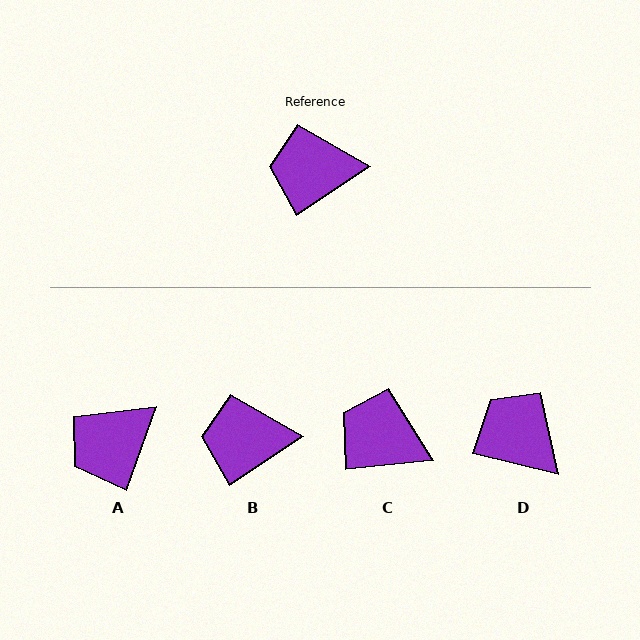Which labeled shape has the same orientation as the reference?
B.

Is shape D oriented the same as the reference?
No, it is off by about 48 degrees.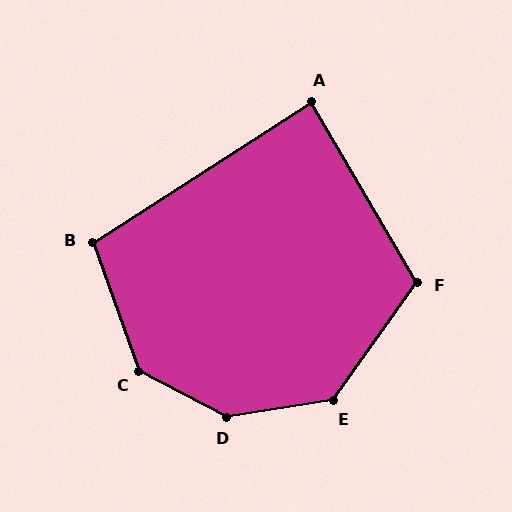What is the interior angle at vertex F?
Approximately 114 degrees (obtuse).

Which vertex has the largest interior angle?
D, at approximately 143 degrees.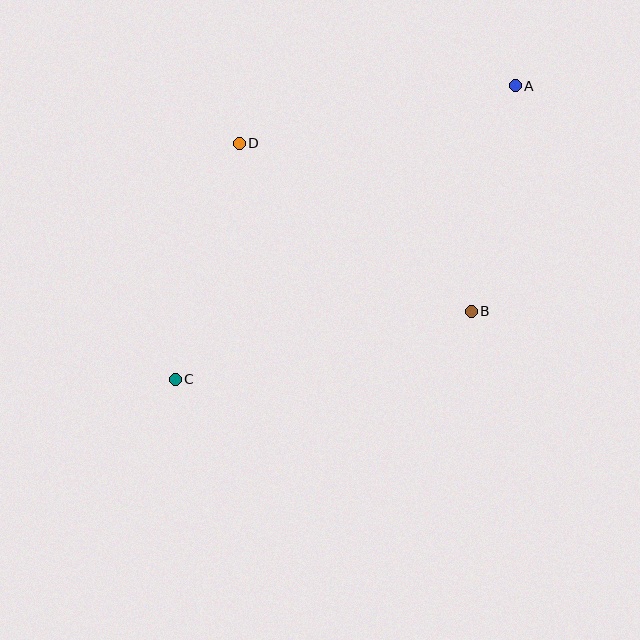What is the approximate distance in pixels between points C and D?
The distance between C and D is approximately 245 pixels.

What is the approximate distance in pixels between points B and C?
The distance between B and C is approximately 303 pixels.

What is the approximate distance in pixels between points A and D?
The distance between A and D is approximately 282 pixels.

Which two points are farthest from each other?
Points A and C are farthest from each other.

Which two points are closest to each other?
Points A and B are closest to each other.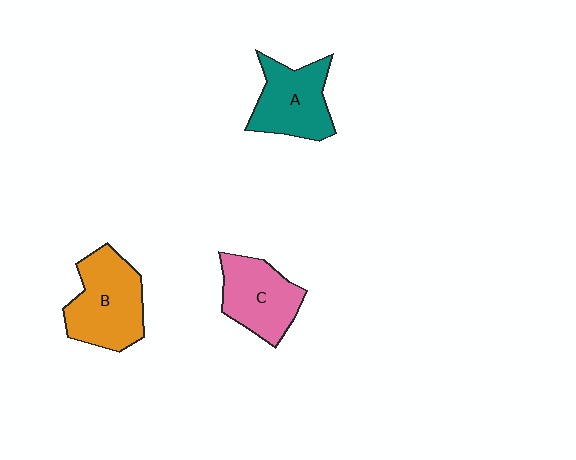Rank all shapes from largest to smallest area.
From largest to smallest: B (orange), A (teal), C (pink).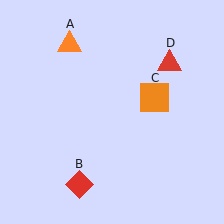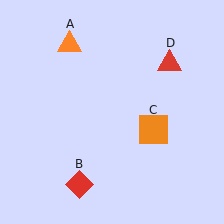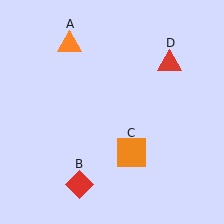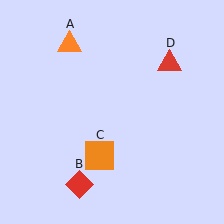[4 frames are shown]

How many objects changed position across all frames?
1 object changed position: orange square (object C).